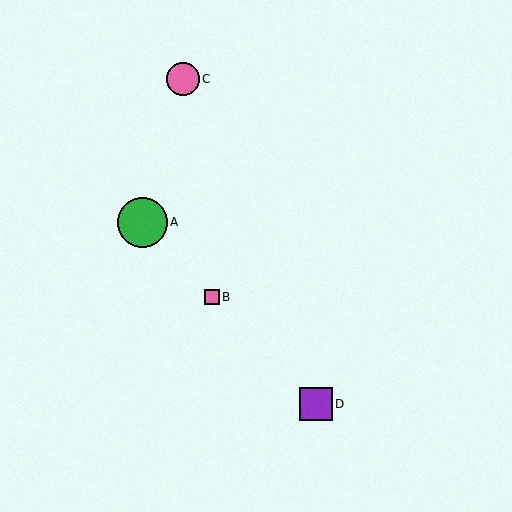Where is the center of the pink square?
The center of the pink square is at (212, 297).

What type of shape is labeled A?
Shape A is a green circle.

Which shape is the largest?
The green circle (labeled A) is the largest.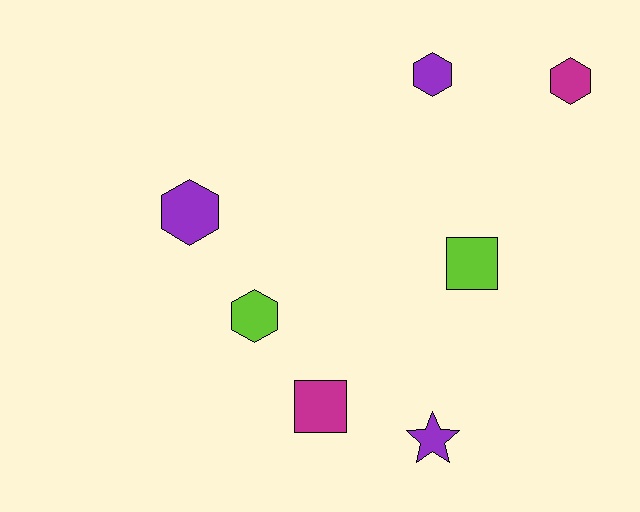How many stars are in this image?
There is 1 star.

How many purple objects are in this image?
There are 3 purple objects.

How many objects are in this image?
There are 7 objects.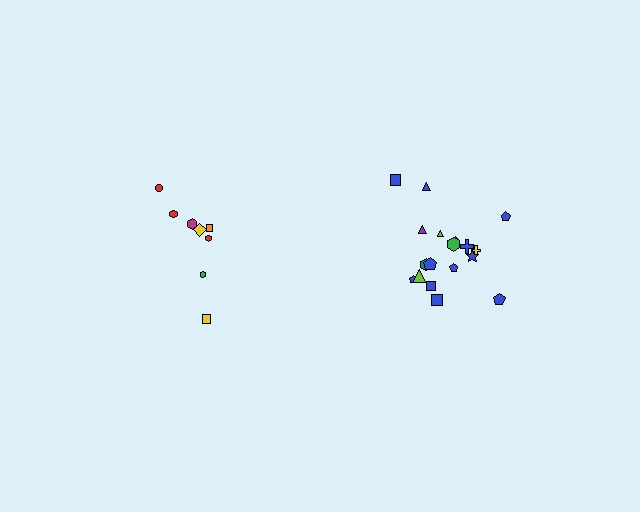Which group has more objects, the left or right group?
The right group.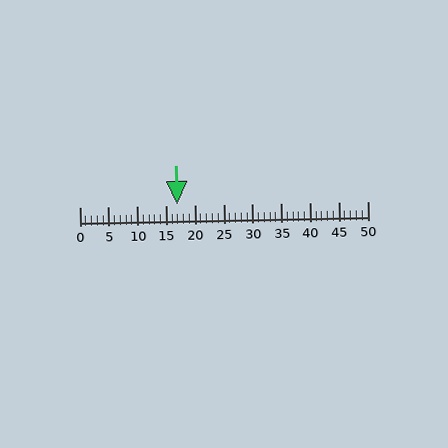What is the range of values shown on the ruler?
The ruler shows values from 0 to 50.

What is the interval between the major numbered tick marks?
The major tick marks are spaced 5 units apart.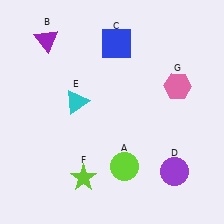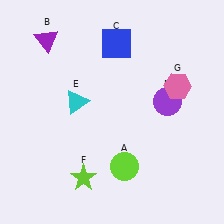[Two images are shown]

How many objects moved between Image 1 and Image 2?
1 object moved between the two images.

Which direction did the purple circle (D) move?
The purple circle (D) moved up.